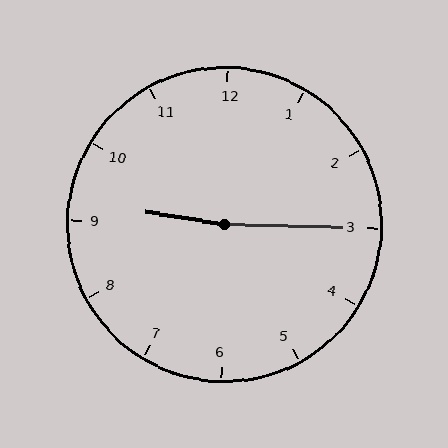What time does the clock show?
9:15.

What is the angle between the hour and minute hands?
Approximately 172 degrees.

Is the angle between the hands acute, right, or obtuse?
It is obtuse.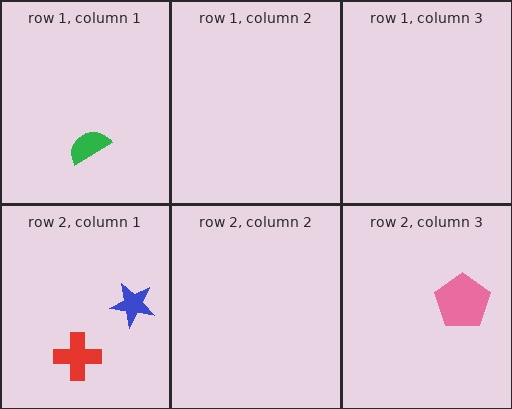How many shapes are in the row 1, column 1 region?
1.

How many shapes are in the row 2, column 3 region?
1.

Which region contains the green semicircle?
The row 1, column 1 region.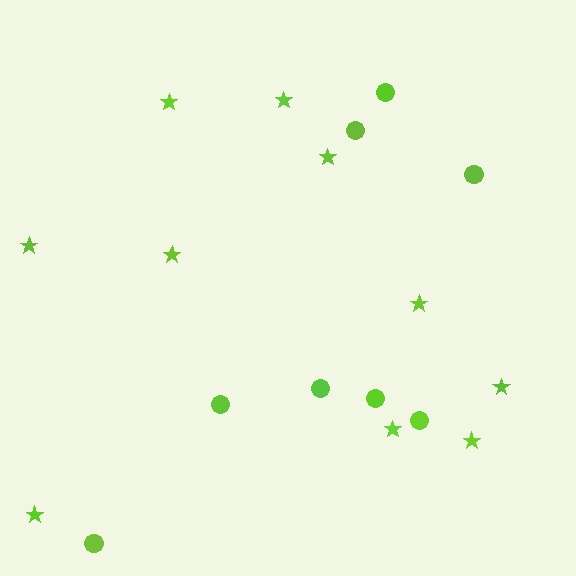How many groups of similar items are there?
There are 2 groups: one group of stars (10) and one group of circles (8).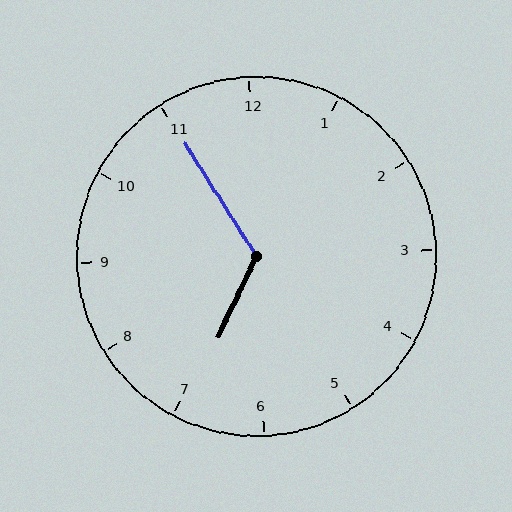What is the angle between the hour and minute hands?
Approximately 122 degrees.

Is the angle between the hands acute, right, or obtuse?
It is obtuse.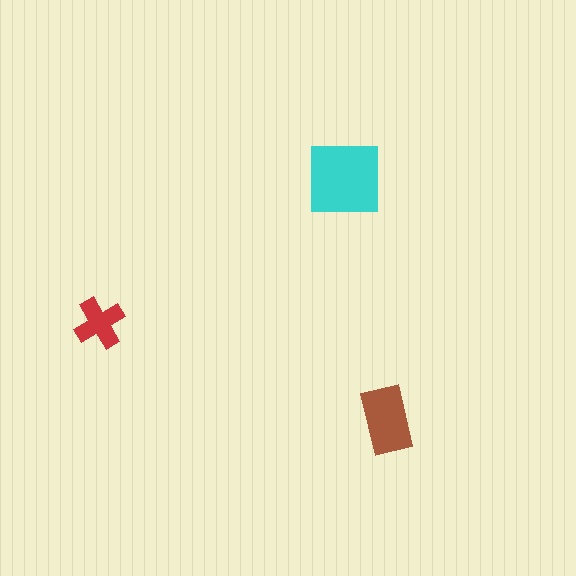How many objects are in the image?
There are 3 objects in the image.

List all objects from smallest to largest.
The red cross, the brown rectangle, the cyan square.